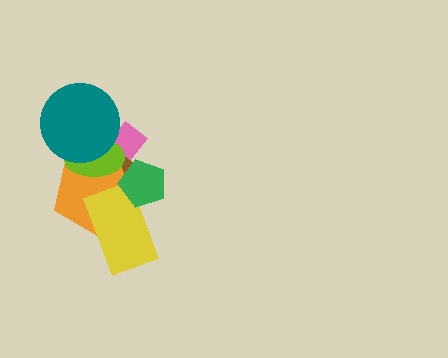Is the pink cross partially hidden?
Yes, it is partially covered by another shape.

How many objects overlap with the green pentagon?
4 objects overlap with the green pentagon.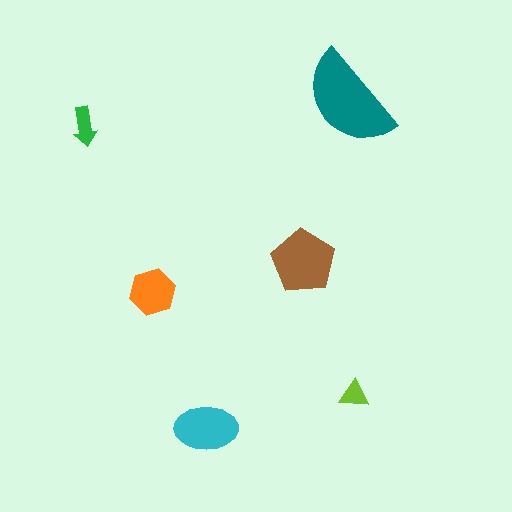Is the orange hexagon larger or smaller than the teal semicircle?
Smaller.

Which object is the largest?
The teal semicircle.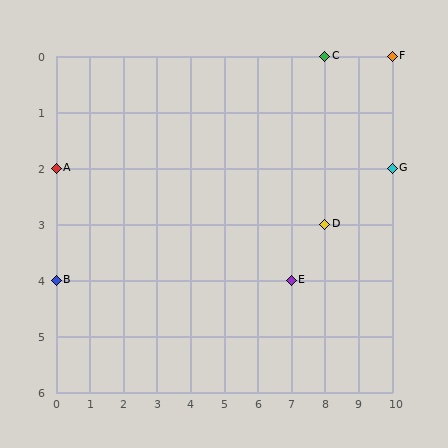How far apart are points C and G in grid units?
Points C and G are 2 columns and 2 rows apart (about 2.8 grid units diagonally).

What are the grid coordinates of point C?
Point C is at grid coordinates (8, 0).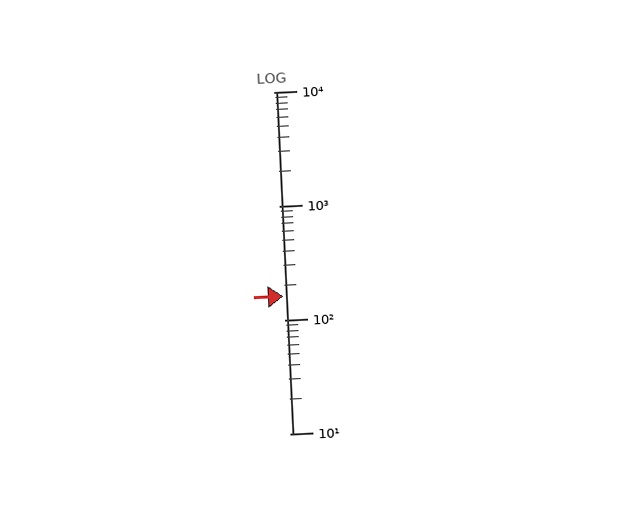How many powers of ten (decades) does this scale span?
The scale spans 3 decades, from 10 to 10000.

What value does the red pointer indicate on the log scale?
The pointer indicates approximately 160.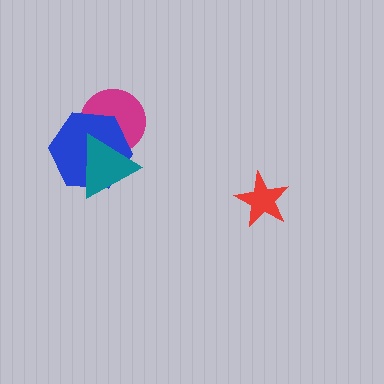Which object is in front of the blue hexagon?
The teal triangle is in front of the blue hexagon.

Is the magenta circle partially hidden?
Yes, it is partially covered by another shape.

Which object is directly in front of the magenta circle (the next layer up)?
The blue hexagon is directly in front of the magenta circle.